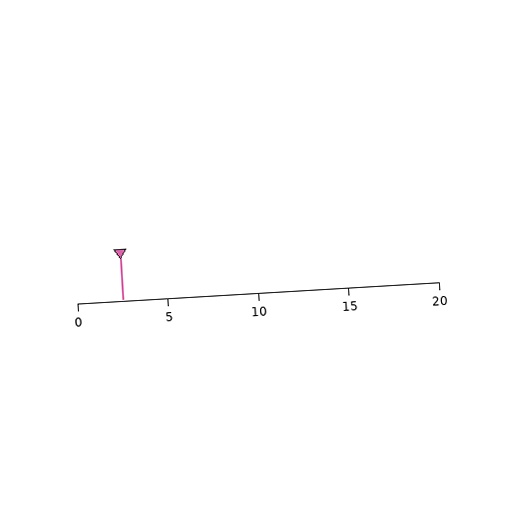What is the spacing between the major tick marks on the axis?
The major ticks are spaced 5 apart.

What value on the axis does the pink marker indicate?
The marker indicates approximately 2.5.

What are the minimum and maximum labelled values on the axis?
The axis runs from 0 to 20.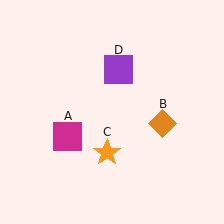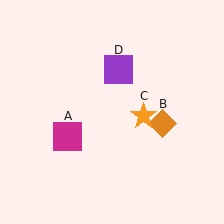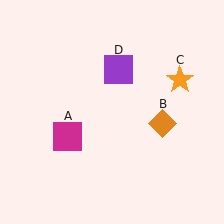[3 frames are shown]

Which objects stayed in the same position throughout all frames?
Magenta square (object A) and orange diamond (object B) and purple square (object D) remained stationary.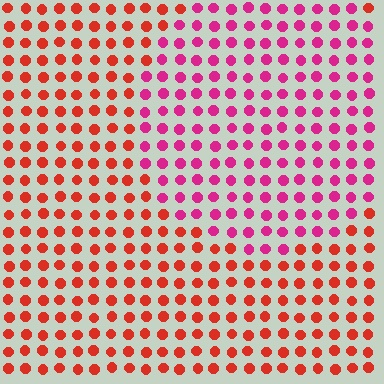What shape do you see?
I see a circle.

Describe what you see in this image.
The image is filled with small red elements in a uniform arrangement. A circle-shaped region is visible where the elements are tinted to a slightly different hue, forming a subtle color boundary.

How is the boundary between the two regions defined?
The boundary is defined purely by a slight shift in hue (about 39 degrees). Spacing, size, and orientation are identical on both sides.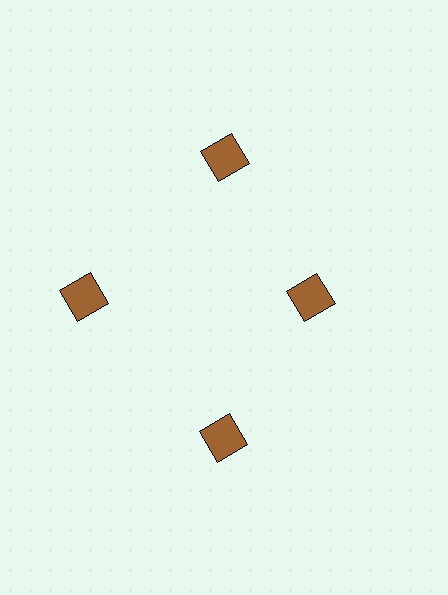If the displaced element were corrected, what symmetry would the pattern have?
It would have 4-fold rotational symmetry — the pattern would map onto itself every 90 degrees.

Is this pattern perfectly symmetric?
No. The 4 brown squares are arranged in a ring, but one element near the 3 o'clock position is pulled inward toward the center, breaking the 4-fold rotational symmetry.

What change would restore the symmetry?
The symmetry would be restored by moving it outward, back onto the ring so that all 4 squares sit at equal angles and equal distance from the center.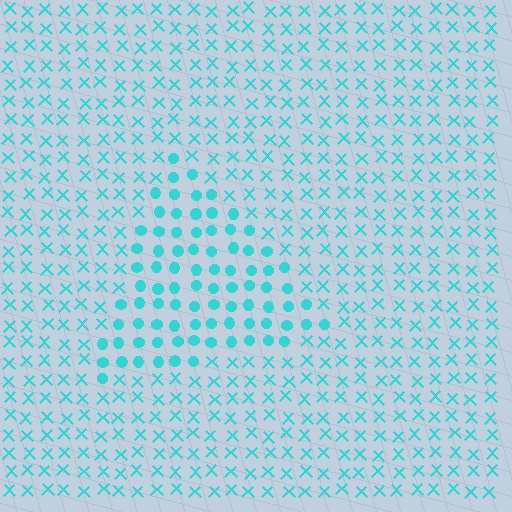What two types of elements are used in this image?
The image uses circles inside the triangle region and X marks outside it.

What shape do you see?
I see a triangle.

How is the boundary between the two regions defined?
The boundary is defined by a change in element shape: circles inside vs. X marks outside. All elements share the same color and spacing.